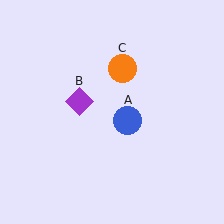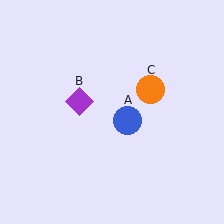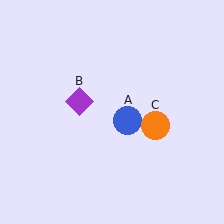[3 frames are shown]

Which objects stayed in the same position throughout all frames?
Blue circle (object A) and purple diamond (object B) remained stationary.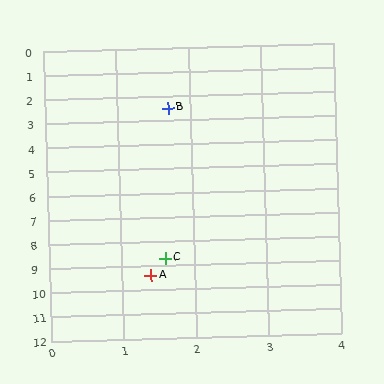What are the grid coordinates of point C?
Point C is at approximately (1.6, 8.7).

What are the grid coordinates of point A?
Point A is at approximately (1.4, 9.4).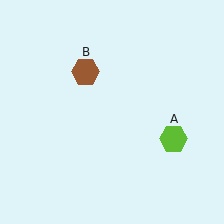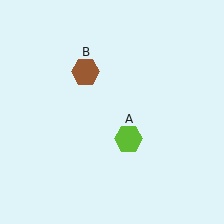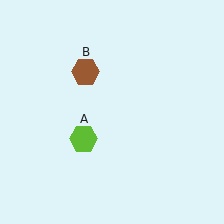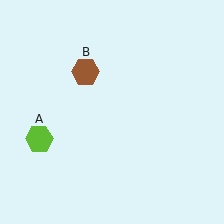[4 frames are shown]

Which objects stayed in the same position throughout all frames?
Brown hexagon (object B) remained stationary.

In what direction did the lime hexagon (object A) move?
The lime hexagon (object A) moved left.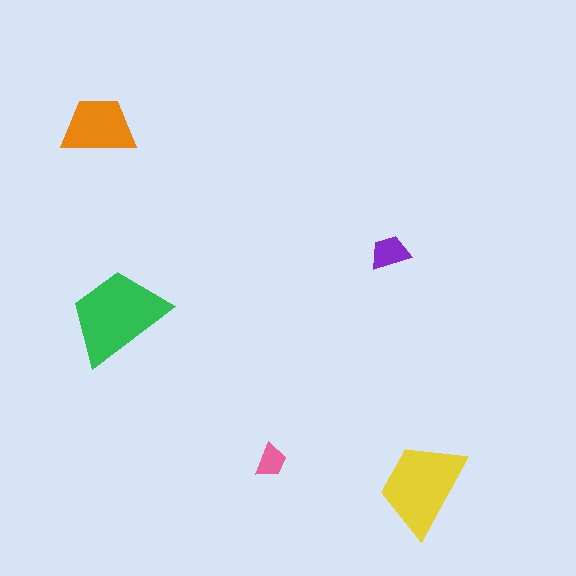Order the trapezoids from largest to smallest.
the green one, the yellow one, the orange one, the purple one, the pink one.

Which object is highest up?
The orange trapezoid is topmost.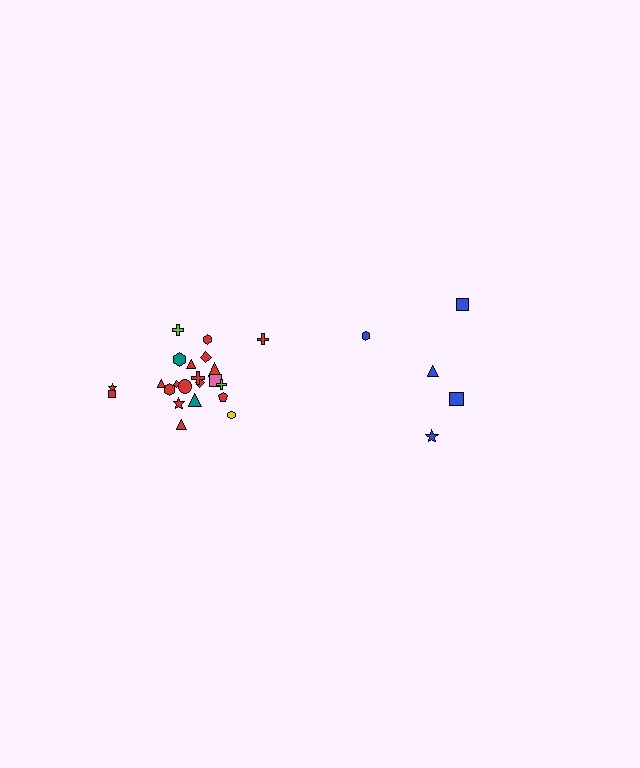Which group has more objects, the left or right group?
The left group.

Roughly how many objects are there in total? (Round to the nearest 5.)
Roughly 25 objects in total.